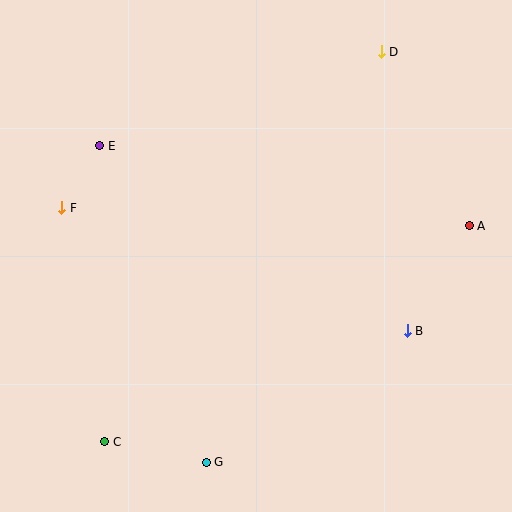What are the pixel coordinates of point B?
Point B is at (407, 331).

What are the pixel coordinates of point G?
Point G is at (206, 462).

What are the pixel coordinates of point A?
Point A is at (469, 226).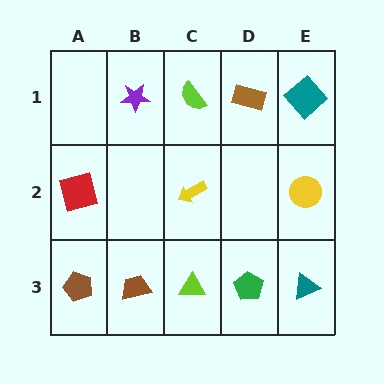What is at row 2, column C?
A yellow arrow.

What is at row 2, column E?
A yellow circle.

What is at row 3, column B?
A brown trapezoid.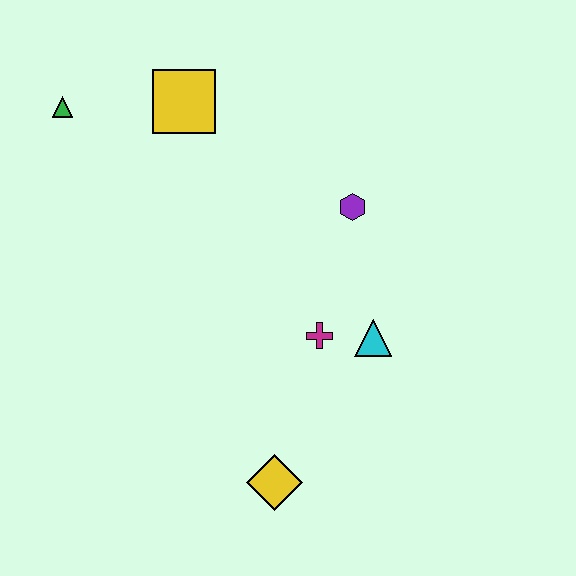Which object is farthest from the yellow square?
The yellow diamond is farthest from the yellow square.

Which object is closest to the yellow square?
The green triangle is closest to the yellow square.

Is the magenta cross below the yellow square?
Yes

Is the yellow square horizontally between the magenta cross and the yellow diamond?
No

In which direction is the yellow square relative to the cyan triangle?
The yellow square is above the cyan triangle.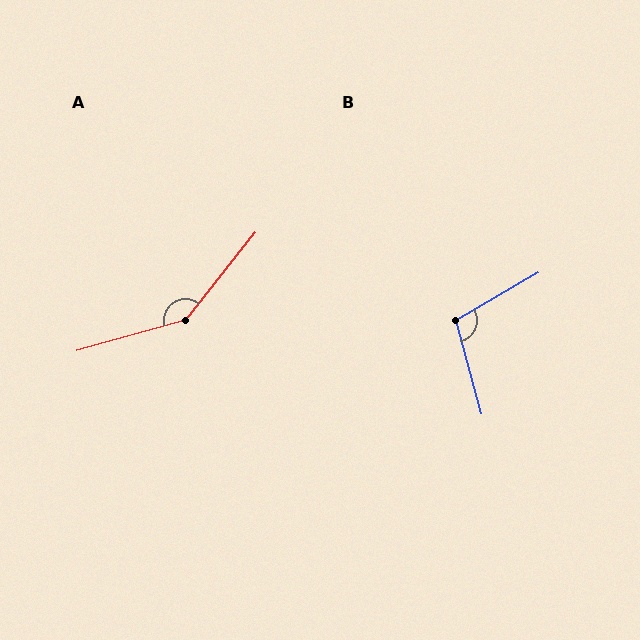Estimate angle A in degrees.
Approximately 144 degrees.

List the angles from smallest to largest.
B (105°), A (144°).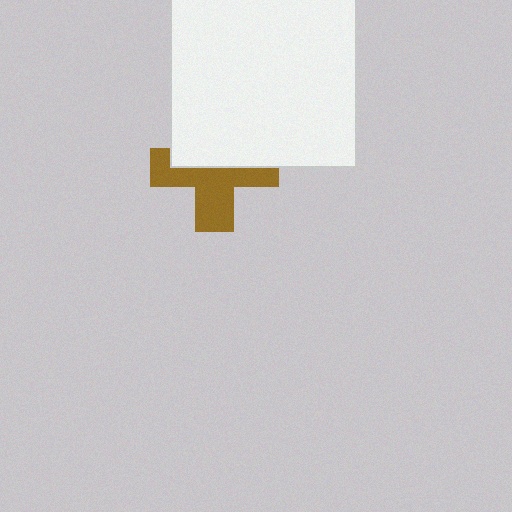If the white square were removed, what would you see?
You would see the complete brown cross.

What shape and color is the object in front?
The object in front is a white square.